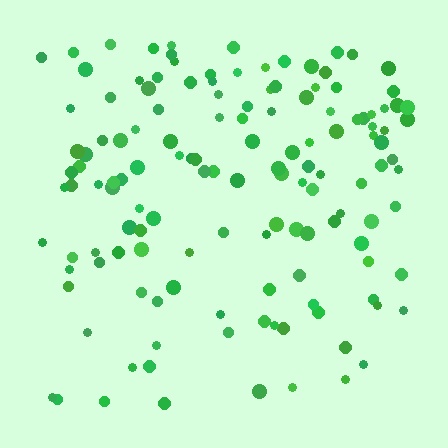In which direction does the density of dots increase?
From bottom to top, with the top side densest.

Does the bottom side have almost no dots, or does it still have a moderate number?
Still a moderate number, just noticeably fewer than the top.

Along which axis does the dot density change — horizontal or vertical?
Vertical.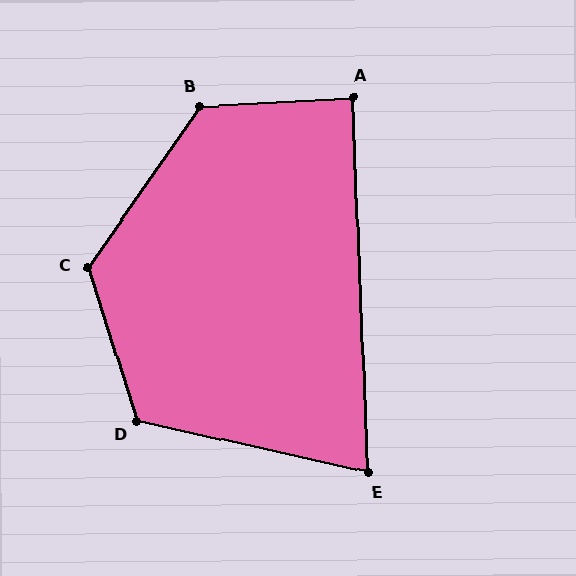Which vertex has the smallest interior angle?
E, at approximately 75 degrees.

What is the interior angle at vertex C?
Approximately 127 degrees (obtuse).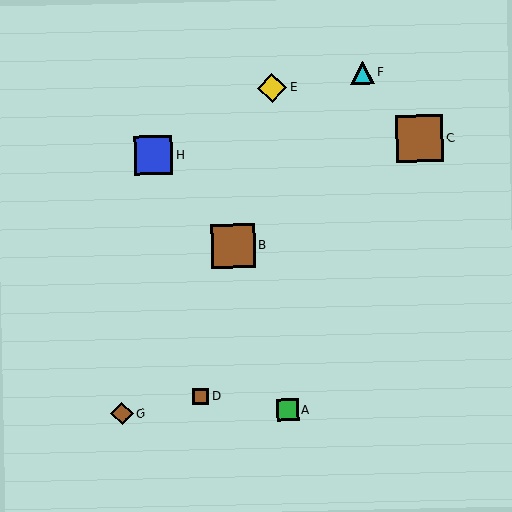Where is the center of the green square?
The center of the green square is at (288, 410).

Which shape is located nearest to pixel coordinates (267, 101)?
The yellow diamond (labeled E) at (272, 88) is nearest to that location.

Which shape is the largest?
The brown square (labeled C) is the largest.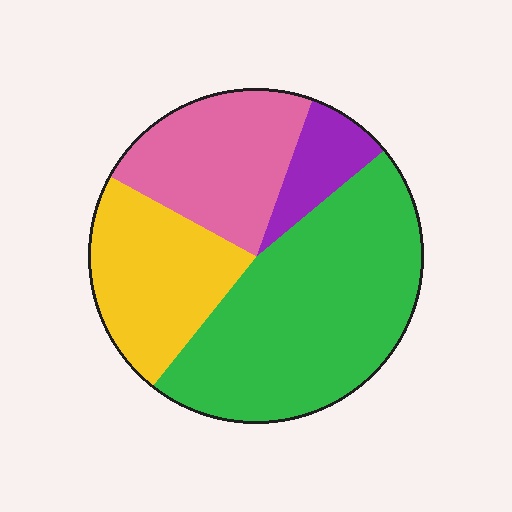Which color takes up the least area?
Purple, at roughly 10%.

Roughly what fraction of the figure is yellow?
Yellow covers about 20% of the figure.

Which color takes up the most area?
Green, at roughly 45%.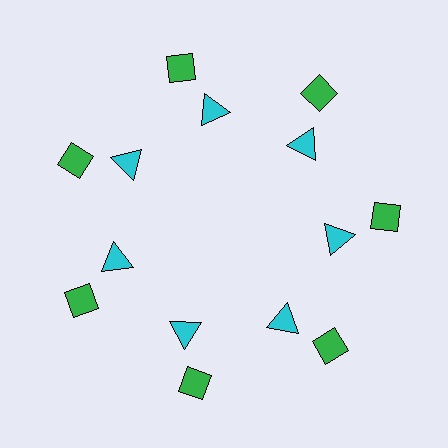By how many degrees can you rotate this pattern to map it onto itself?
The pattern maps onto itself every 51 degrees of rotation.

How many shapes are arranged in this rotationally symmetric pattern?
There are 14 shapes, arranged in 7 groups of 2.